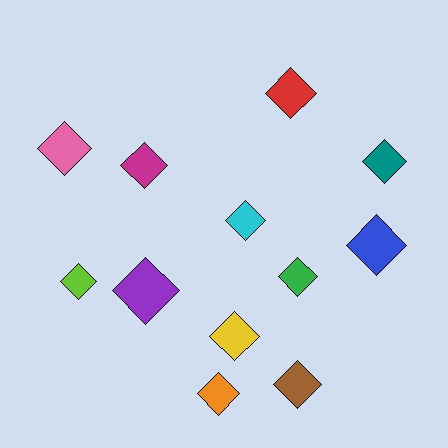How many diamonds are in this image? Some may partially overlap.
There are 12 diamonds.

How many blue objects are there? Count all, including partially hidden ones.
There is 1 blue object.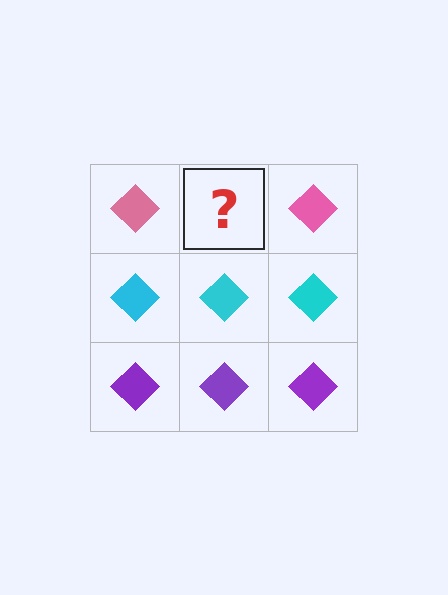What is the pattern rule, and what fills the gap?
The rule is that each row has a consistent color. The gap should be filled with a pink diamond.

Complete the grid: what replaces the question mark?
The question mark should be replaced with a pink diamond.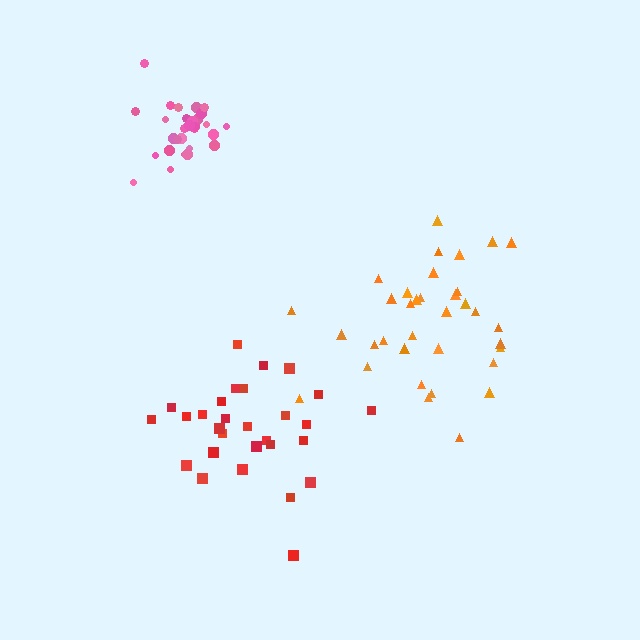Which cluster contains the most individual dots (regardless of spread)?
Orange (35).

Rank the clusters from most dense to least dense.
pink, red, orange.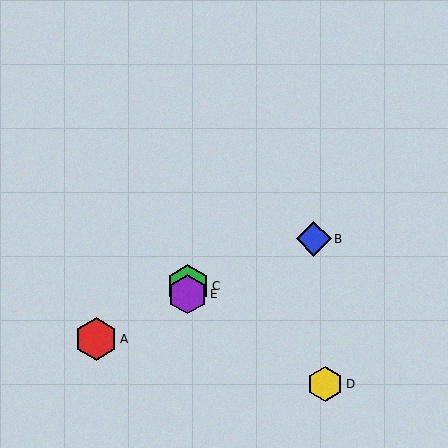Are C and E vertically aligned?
Yes, both are at x≈188.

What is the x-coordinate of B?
Object B is at x≈314.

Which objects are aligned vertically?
Objects C, E are aligned vertically.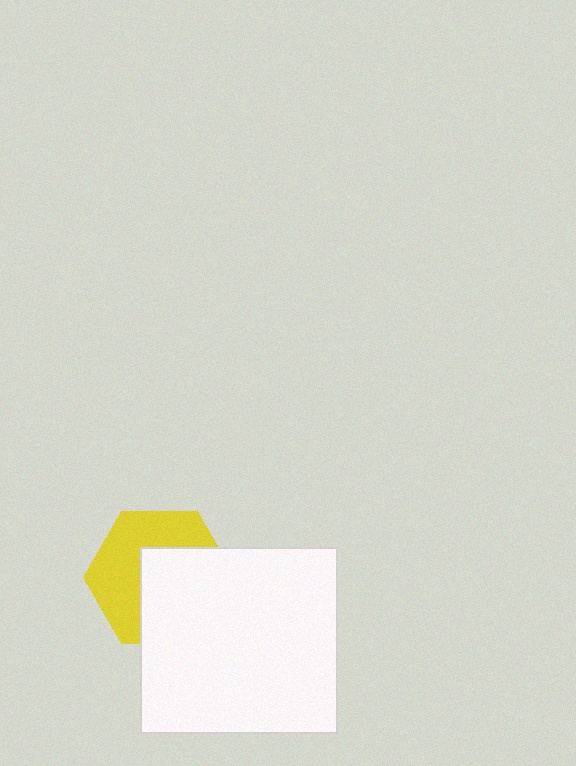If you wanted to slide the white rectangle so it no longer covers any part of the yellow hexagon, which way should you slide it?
Slide it toward the lower-right — that is the most direct way to separate the two shapes.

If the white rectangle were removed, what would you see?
You would see the complete yellow hexagon.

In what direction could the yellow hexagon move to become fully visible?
The yellow hexagon could move toward the upper-left. That would shift it out from behind the white rectangle entirely.